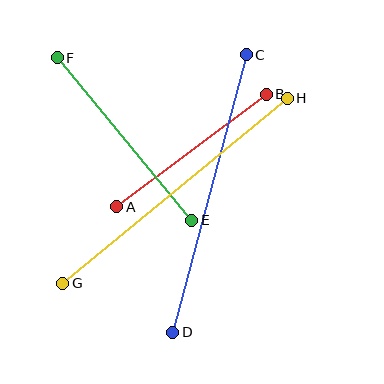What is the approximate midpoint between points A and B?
The midpoint is at approximately (191, 151) pixels.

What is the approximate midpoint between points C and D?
The midpoint is at approximately (210, 193) pixels.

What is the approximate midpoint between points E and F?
The midpoint is at approximately (125, 139) pixels.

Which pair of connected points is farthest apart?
Points G and H are farthest apart.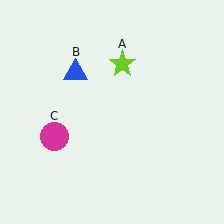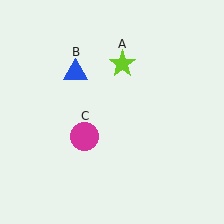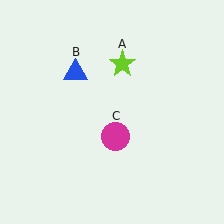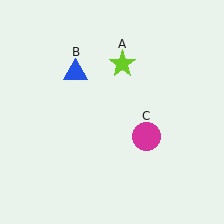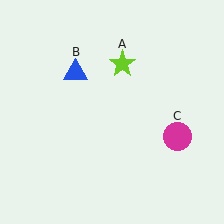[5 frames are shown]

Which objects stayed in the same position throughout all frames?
Lime star (object A) and blue triangle (object B) remained stationary.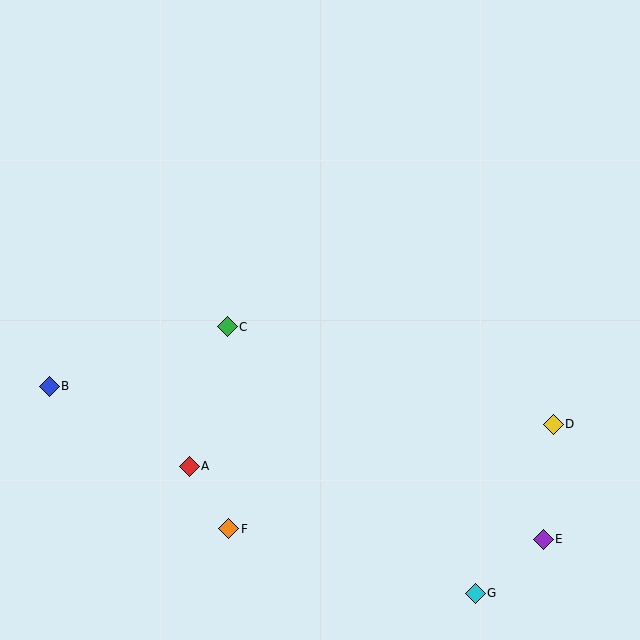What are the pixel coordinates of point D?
Point D is at (553, 424).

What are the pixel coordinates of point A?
Point A is at (189, 466).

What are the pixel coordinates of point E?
Point E is at (543, 539).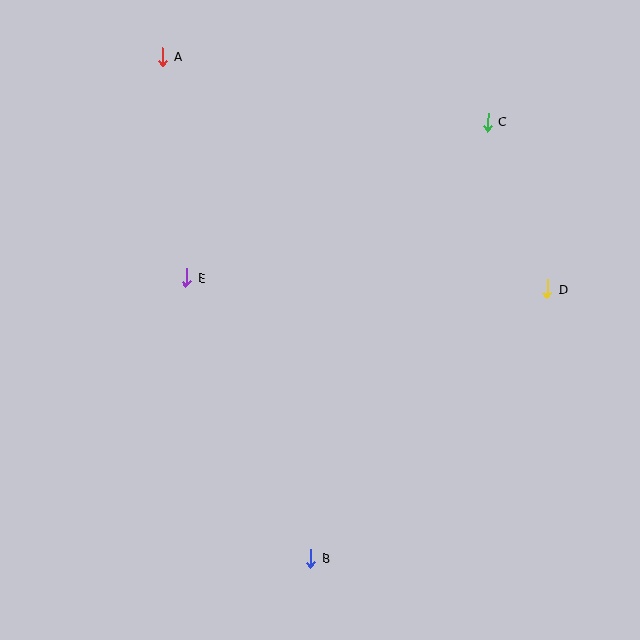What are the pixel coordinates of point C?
Point C is at (488, 122).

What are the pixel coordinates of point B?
Point B is at (311, 558).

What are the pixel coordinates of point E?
Point E is at (187, 278).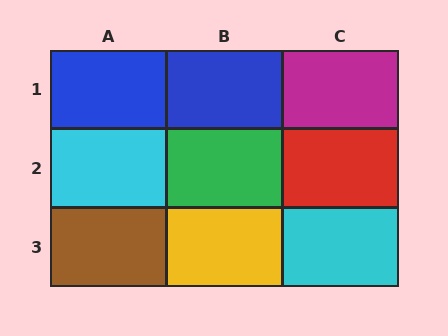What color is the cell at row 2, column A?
Cyan.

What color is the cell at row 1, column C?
Magenta.